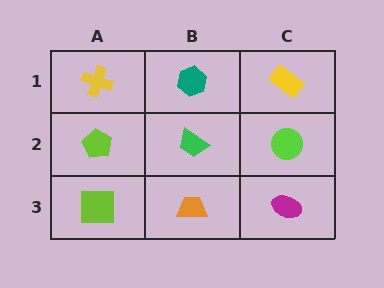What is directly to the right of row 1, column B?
A yellow rectangle.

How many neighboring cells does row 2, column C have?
3.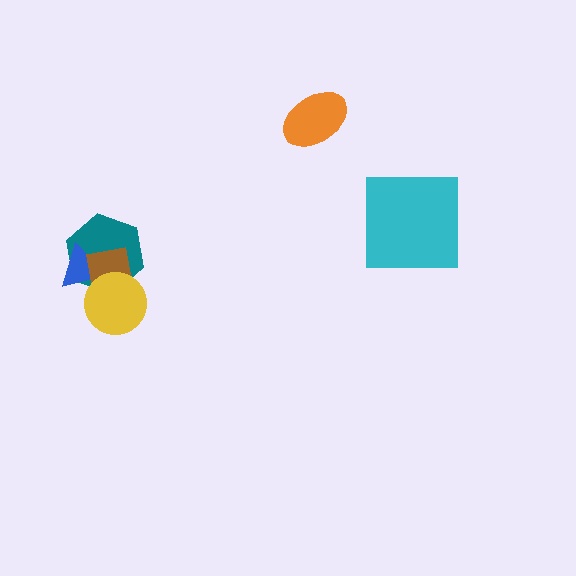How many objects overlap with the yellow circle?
3 objects overlap with the yellow circle.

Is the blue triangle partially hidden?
Yes, it is partially covered by another shape.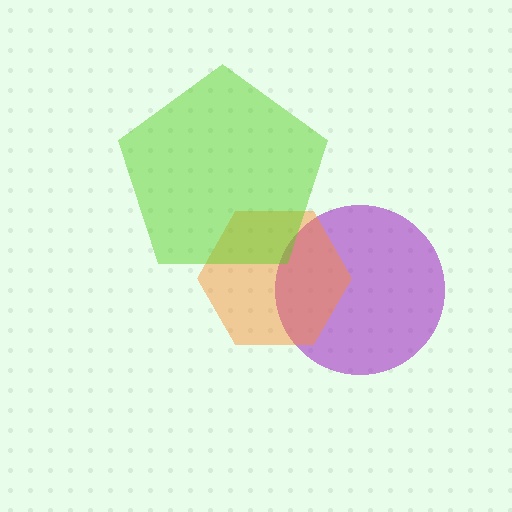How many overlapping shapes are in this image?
There are 3 overlapping shapes in the image.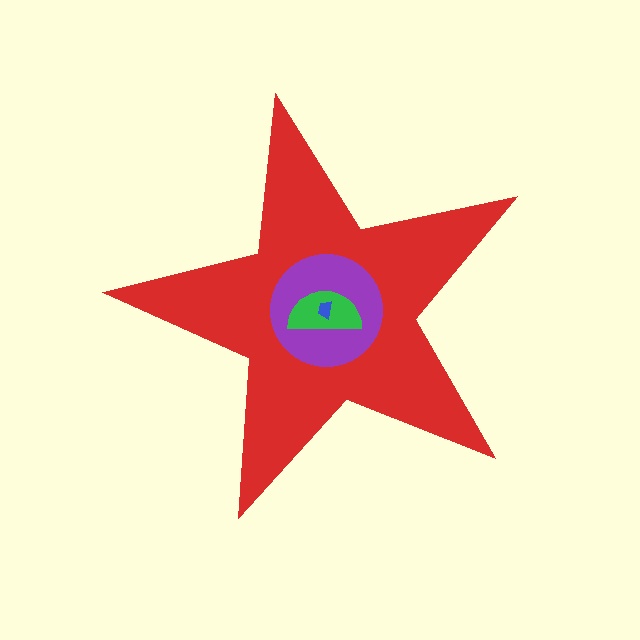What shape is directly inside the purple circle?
The green semicircle.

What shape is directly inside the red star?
The purple circle.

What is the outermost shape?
The red star.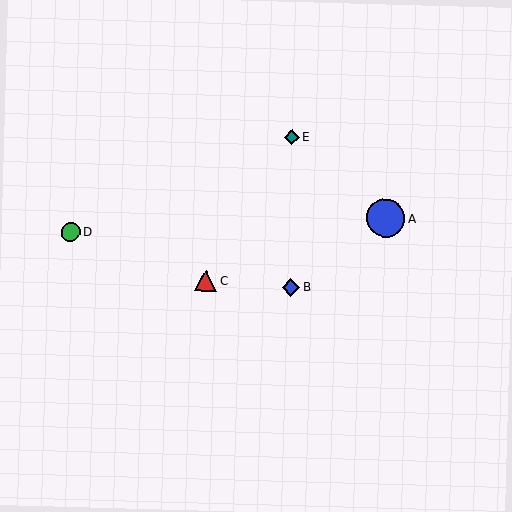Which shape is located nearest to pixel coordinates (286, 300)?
The blue diamond (labeled B) at (291, 287) is nearest to that location.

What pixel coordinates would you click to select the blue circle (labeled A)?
Click at (386, 218) to select the blue circle A.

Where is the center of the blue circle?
The center of the blue circle is at (386, 218).